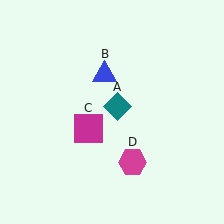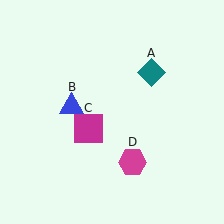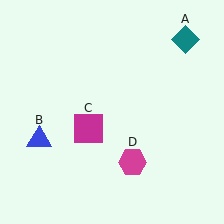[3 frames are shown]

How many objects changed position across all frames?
2 objects changed position: teal diamond (object A), blue triangle (object B).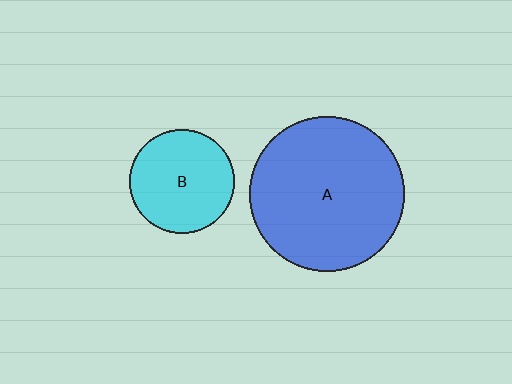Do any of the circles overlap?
No, none of the circles overlap.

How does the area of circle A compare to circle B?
Approximately 2.2 times.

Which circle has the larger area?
Circle A (blue).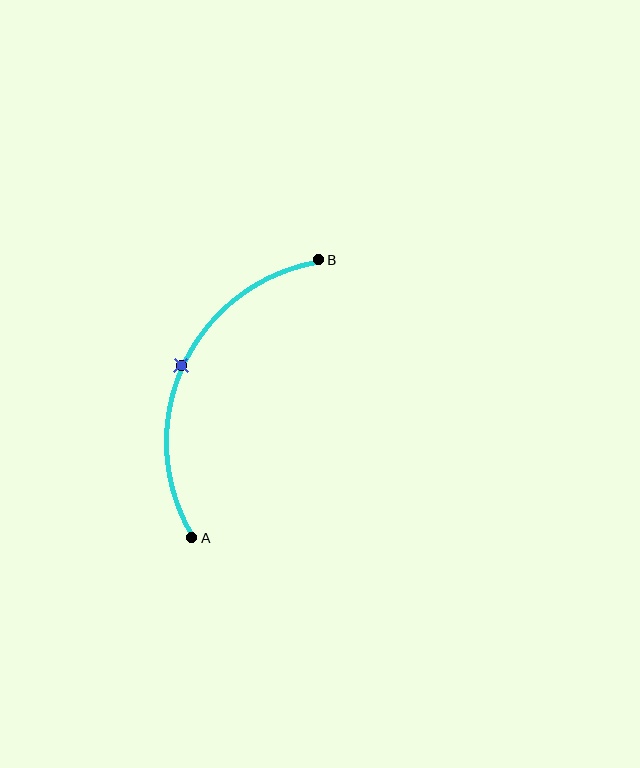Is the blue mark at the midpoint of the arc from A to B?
Yes. The blue mark lies on the arc at equal arc-length from both A and B — it is the arc midpoint.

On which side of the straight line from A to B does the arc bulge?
The arc bulges to the left of the straight line connecting A and B.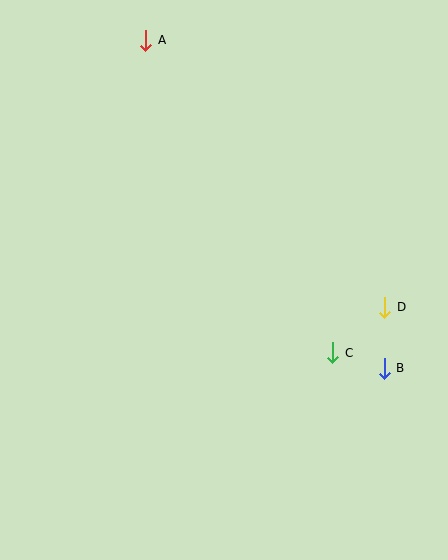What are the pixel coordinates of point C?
Point C is at (333, 353).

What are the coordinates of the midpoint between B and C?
The midpoint between B and C is at (359, 361).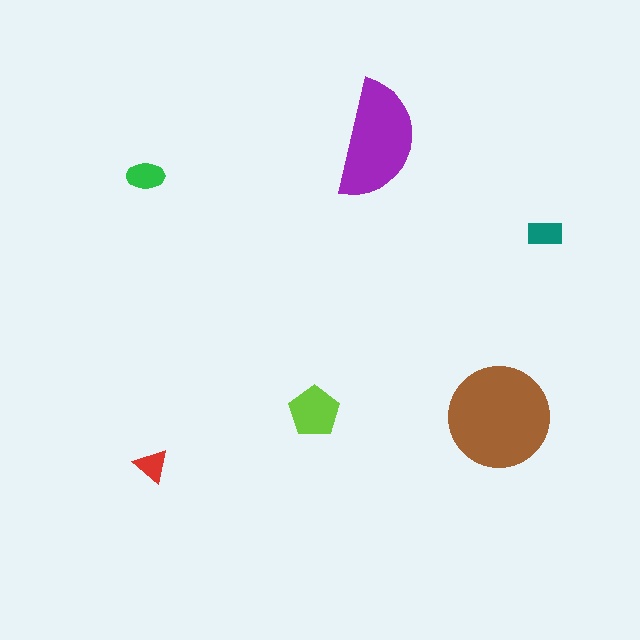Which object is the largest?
The brown circle.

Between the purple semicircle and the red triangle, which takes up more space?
The purple semicircle.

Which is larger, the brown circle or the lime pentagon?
The brown circle.